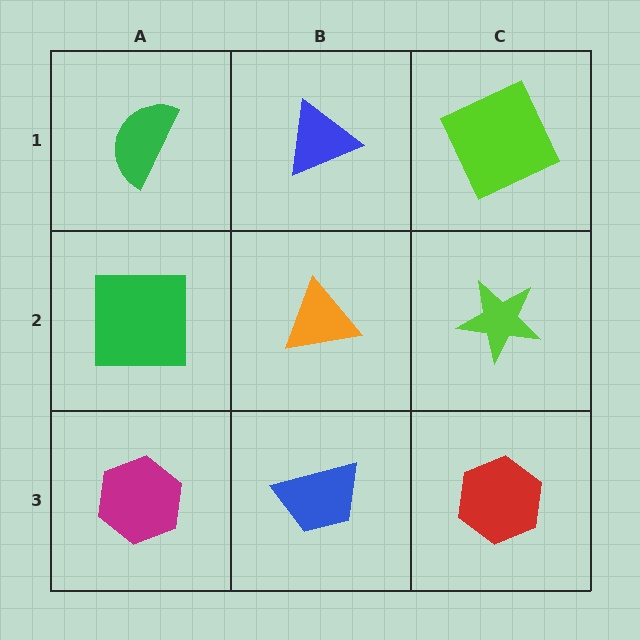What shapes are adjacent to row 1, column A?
A green square (row 2, column A), a blue triangle (row 1, column B).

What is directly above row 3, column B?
An orange triangle.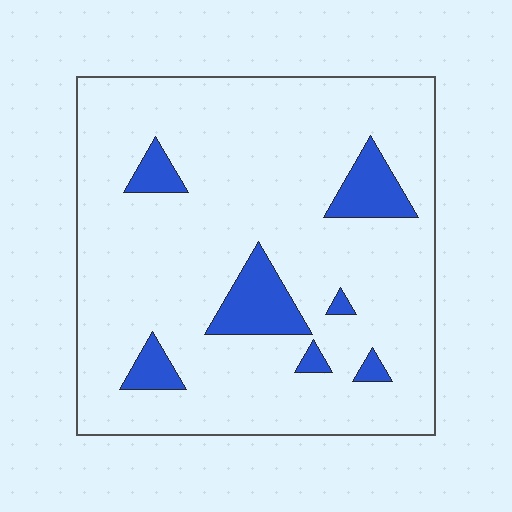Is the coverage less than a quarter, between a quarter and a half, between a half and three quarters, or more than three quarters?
Less than a quarter.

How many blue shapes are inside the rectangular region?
7.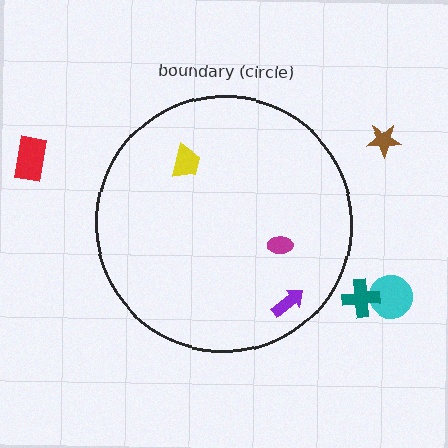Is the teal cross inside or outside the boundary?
Outside.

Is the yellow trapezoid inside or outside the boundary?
Inside.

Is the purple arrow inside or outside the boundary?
Inside.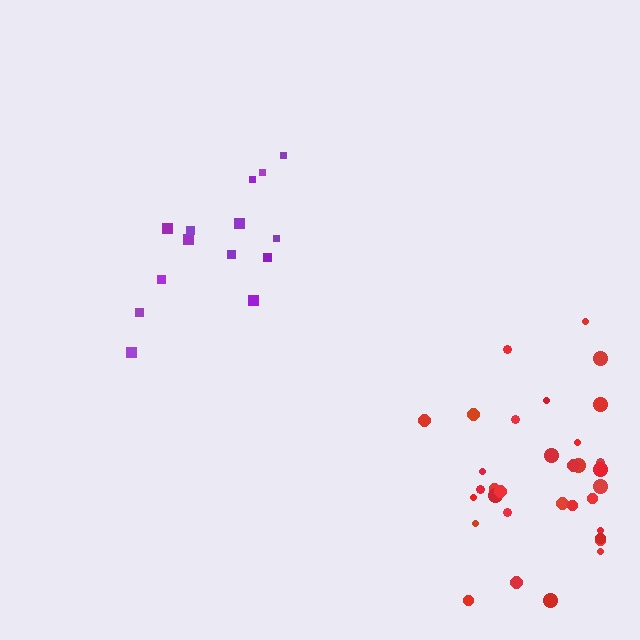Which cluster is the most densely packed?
Red.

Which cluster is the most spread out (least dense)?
Purple.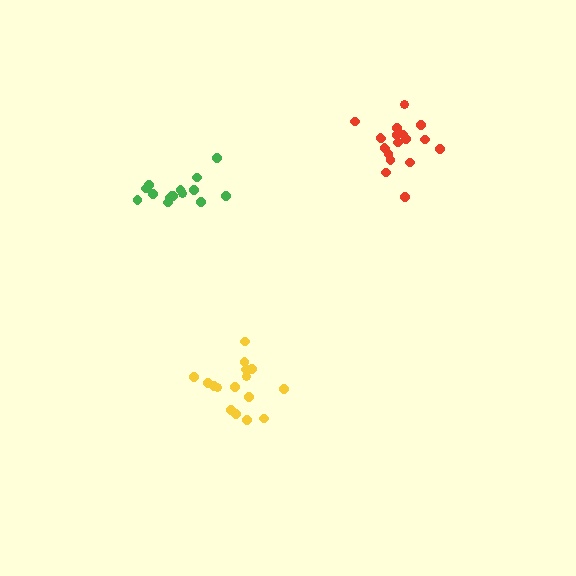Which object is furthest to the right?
The red cluster is rightmost.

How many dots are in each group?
Group 1: 17 dots, Group 2: 19 dots, Group 3: 16 dots (52 total).